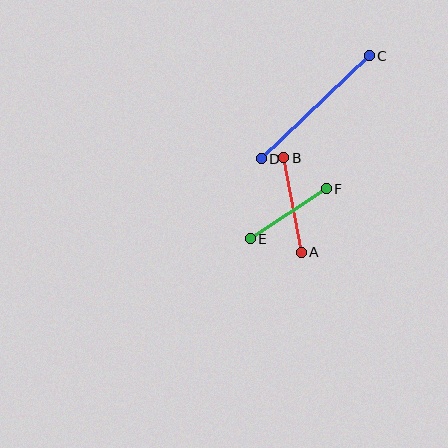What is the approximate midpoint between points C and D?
The midpoint is at approximately (315, 107) pixels.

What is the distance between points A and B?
The distance is approximately 96 pixels.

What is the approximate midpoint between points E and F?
The midpoint is at approximately (288, 214) pixels.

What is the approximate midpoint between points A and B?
The midpoint is at approximately (293, 205) pixels.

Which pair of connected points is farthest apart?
Points C and D are farthest apart.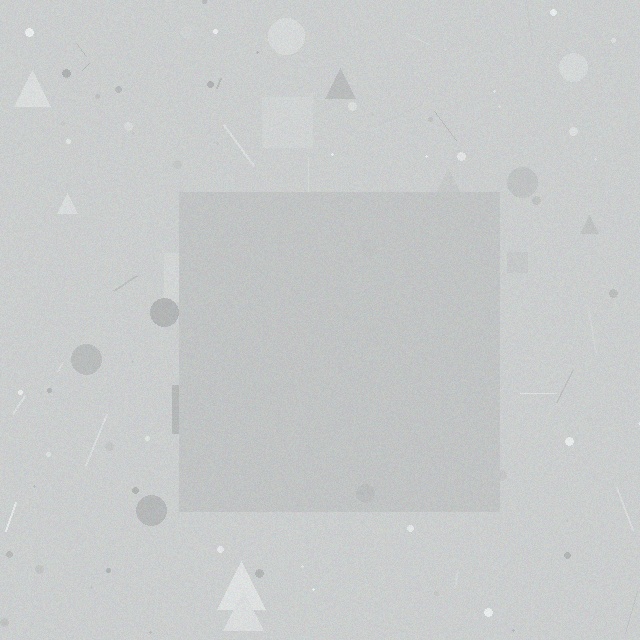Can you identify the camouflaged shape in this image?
The camouflaged shape is a square.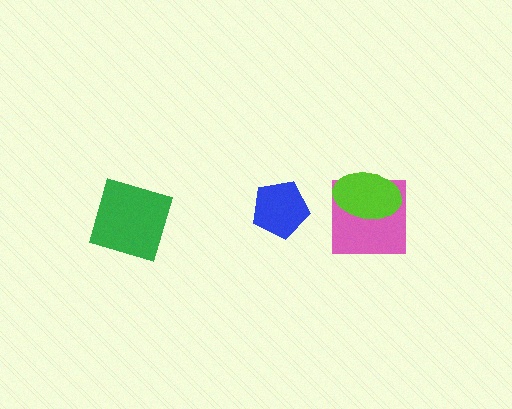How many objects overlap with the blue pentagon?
0 objects overlap with the blue pentagon.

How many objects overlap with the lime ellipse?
1 object overlaps with the lime ellipse.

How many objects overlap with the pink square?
1 object overlaps with the pink square.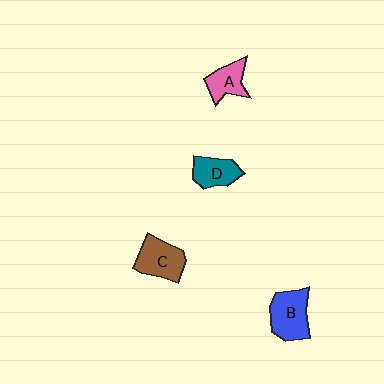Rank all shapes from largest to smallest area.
From largest to smallest: B (blue), C (brown), D (teal), A (pink).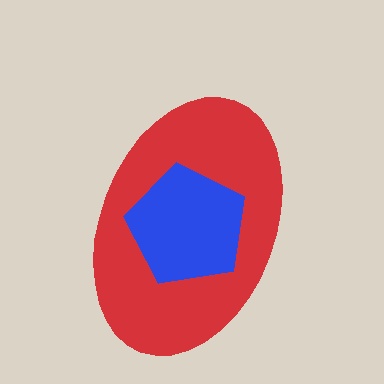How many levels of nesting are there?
2.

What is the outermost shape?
The red ellipse.